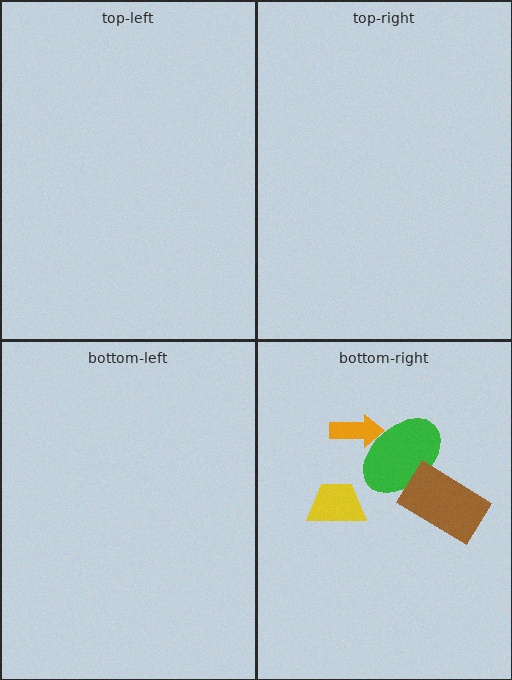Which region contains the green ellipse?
The bottom-right region.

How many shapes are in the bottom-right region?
4.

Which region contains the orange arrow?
The bottom-right region.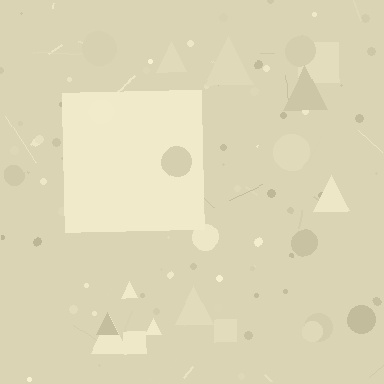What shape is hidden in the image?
A square is hidden in the image.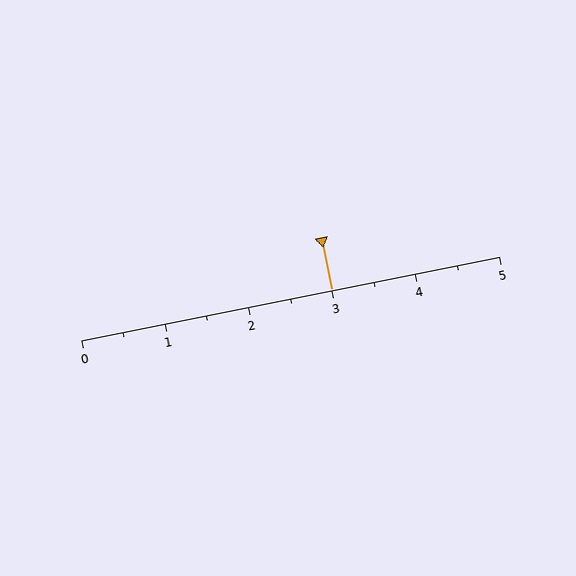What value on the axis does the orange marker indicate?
The marker indicates approximately 3.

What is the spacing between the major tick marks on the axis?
The major ticks are spaced 1 apart.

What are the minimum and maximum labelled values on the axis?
The axis runs from 0 to 5.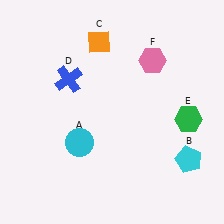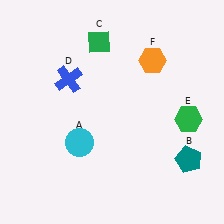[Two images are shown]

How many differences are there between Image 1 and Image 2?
There are 3 differences between the two images.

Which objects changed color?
B changed from cyan to teal. C changed from orange to green. F changed from pink to orange.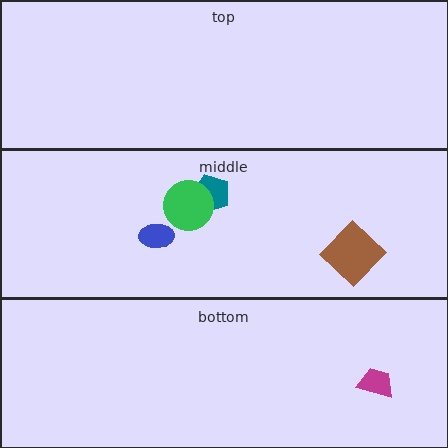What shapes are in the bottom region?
The magenta trapezoid.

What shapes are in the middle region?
The teal pentagon, the green circle, the brown diamond, the blue ellipse.